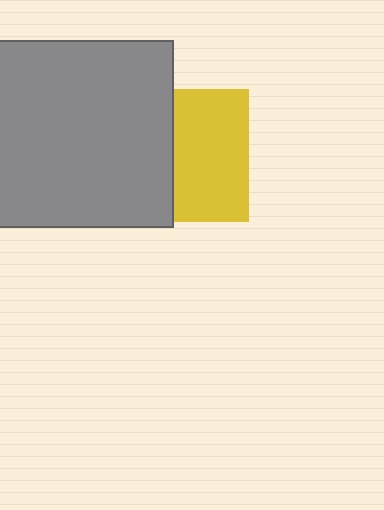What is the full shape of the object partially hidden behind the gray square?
The partially hidden object is a yellow square.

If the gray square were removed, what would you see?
You would see the complete yellow square.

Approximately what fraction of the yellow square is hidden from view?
Roughly 43% of the yellow square is hidden behind the gray square.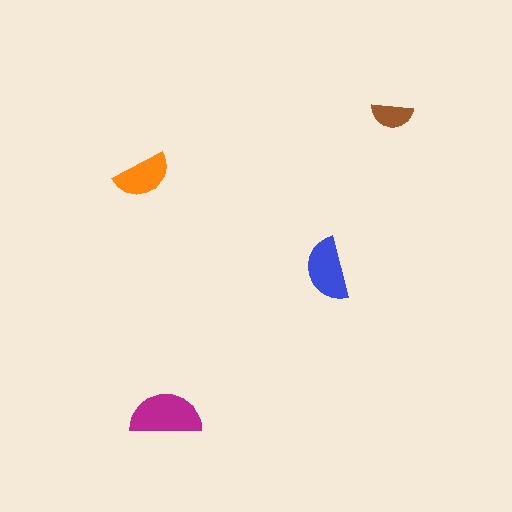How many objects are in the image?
There are 4 objects in the image.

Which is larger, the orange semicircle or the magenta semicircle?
The magenta one.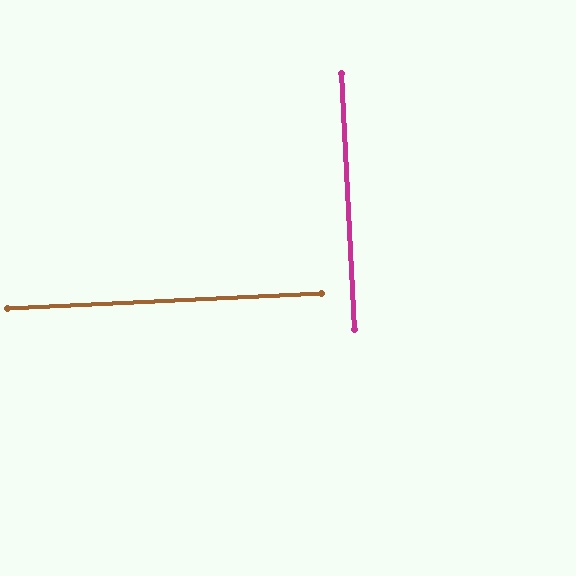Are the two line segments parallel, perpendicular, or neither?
Perpendicular — they meet at approximately 90°.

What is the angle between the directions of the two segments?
Approximately 90 degrees.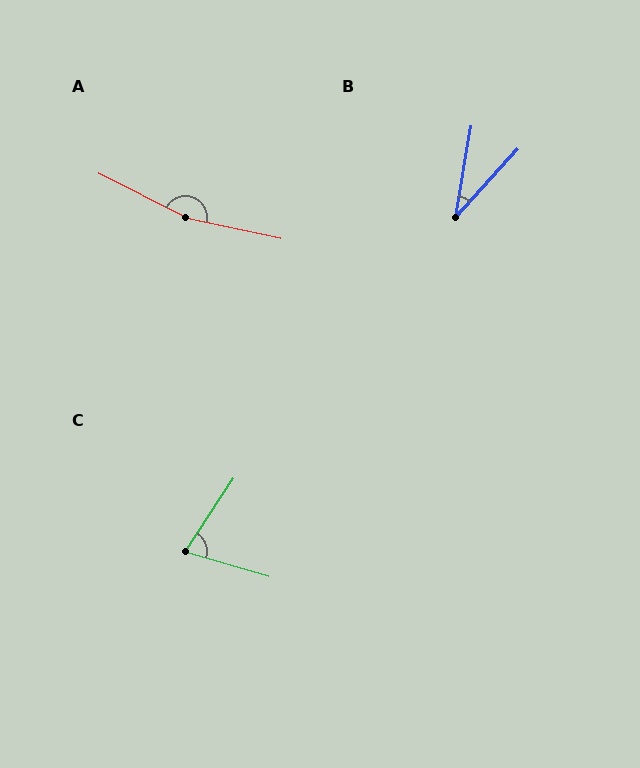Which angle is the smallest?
B, at approximately 33 degrees.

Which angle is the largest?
A, at approximately 166 degrees.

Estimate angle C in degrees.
Approximately 73 degrees.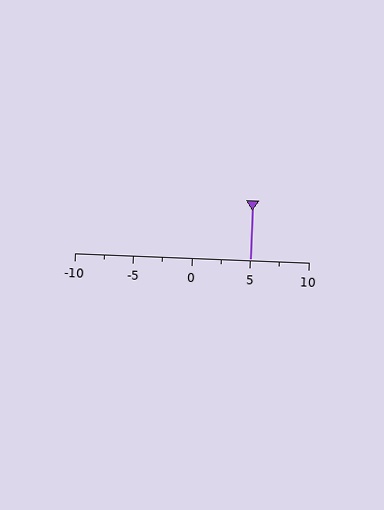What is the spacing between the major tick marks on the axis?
The major ticks are spaced 5 apart.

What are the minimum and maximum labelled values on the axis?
The axis runs from -10 to 10.